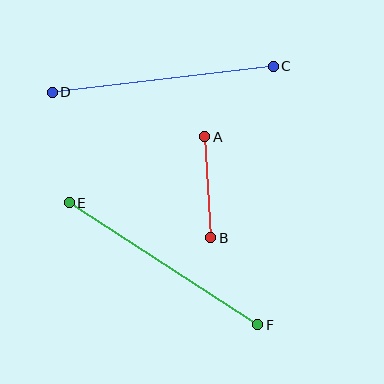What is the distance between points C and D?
The distance is approximately 223 pixels.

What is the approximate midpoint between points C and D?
The midpoint is at approximately (163, 79) pixels.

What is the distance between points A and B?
The distance is approximately 101 pixels.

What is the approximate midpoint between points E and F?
The midpoint is at approximately (164, 264) pixels.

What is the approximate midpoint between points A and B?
The midpoint is at approximately (208, 187) pixels.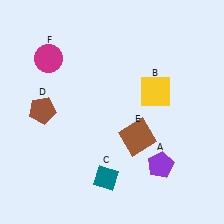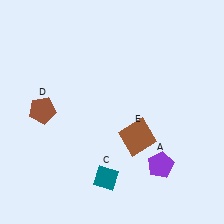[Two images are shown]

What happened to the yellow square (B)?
The yellow square (B) was removed in Image 2. It was in the top-right area of Image 1.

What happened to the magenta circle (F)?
The magenta circle (F) was removed in Image 2. It was in the top-left area of Image 1.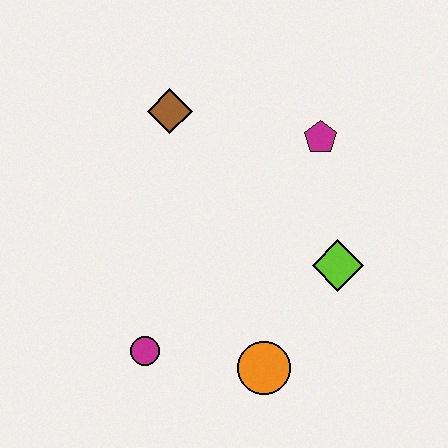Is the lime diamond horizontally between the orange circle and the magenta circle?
No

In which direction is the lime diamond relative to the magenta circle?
The lime diamond is to the right of the magenta circle.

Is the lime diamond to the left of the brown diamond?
No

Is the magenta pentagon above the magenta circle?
Yes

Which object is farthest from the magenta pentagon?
The magenta circle is farthest from the magenta pentagon.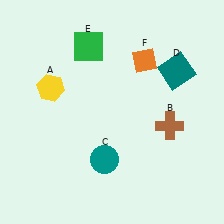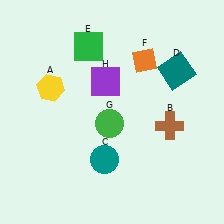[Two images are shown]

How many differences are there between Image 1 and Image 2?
There are 2 differences between the two images.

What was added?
A green circle (G), a purple square (H) were added in Image 2.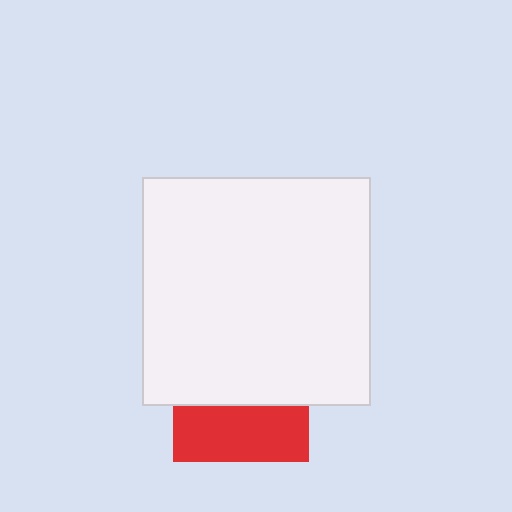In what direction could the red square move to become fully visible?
The red square could move down. That would shift it out from behind the white square entirely.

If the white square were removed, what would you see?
You would see the complete red square.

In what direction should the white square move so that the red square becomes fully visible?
The white square should move up. That is the shortest direction to clear the overlap and leave the red square fully visible.